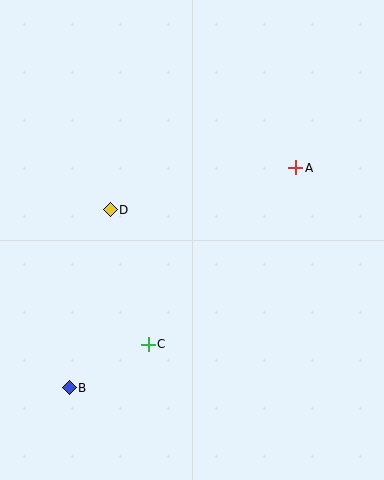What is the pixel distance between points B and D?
The distance between B and D is 183 pixels.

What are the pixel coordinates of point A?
Point A is at (296, 168).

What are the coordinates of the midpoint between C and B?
The midpoint between C and B is at (109, 366).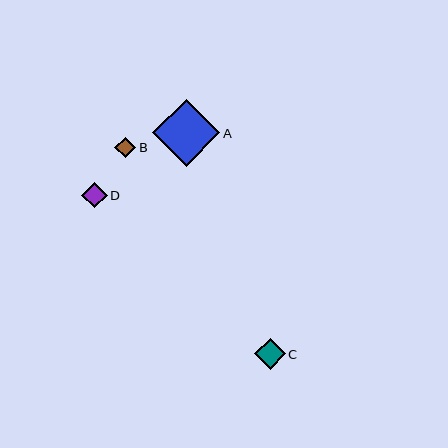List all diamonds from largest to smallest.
From largest to smallest: A, C, D, B.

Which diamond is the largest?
Diamond A is the largest with a size of approximately 67 pixels.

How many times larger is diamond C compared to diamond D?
Diamond C is approximately 1.2 times the size of diamond D.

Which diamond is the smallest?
Diamond B is the smallest with a size of approximately 20 pixels.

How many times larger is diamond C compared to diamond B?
Diamond C is approximately 1.5 times the size of diamond B.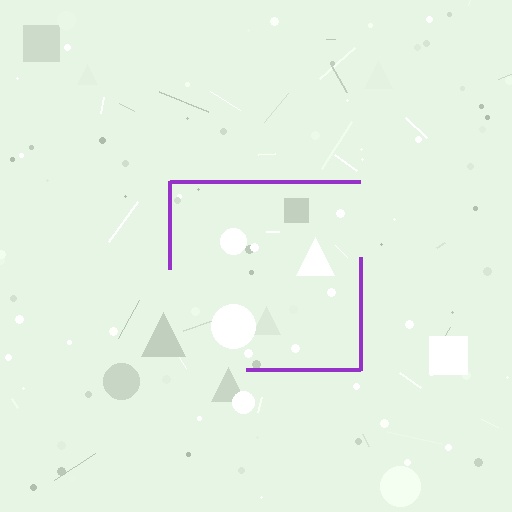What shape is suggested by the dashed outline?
The dashed outline suggests a square.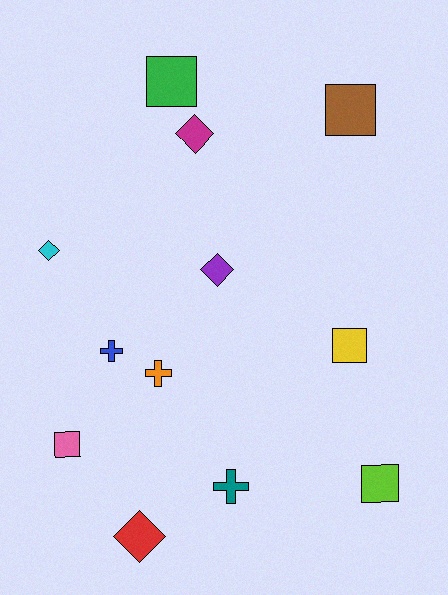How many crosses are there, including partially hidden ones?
There are 3 crosses.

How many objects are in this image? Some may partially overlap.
There are 12 objects.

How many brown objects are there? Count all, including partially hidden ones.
There is 1 brown object.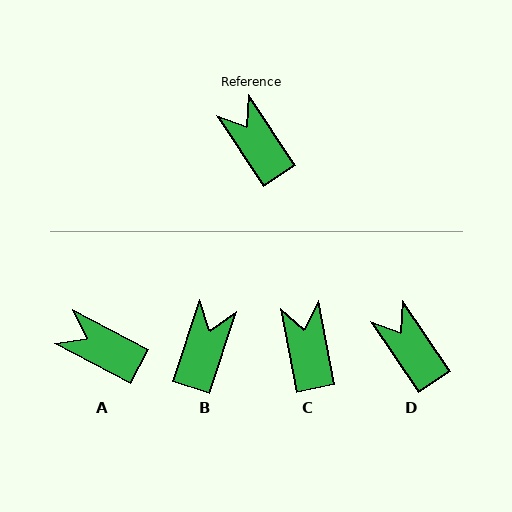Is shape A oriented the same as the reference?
No, it is off by about 29 degrees.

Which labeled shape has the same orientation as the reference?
D.